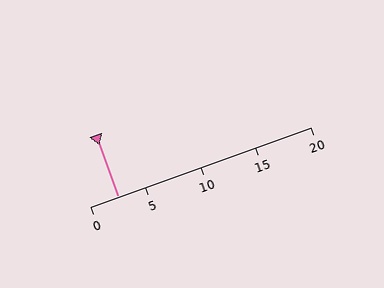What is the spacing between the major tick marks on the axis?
The major ticks are spaced 5 apart.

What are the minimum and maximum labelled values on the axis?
The axis runs from 0 to 20.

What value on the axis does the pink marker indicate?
The marker indicates approximately 2.5.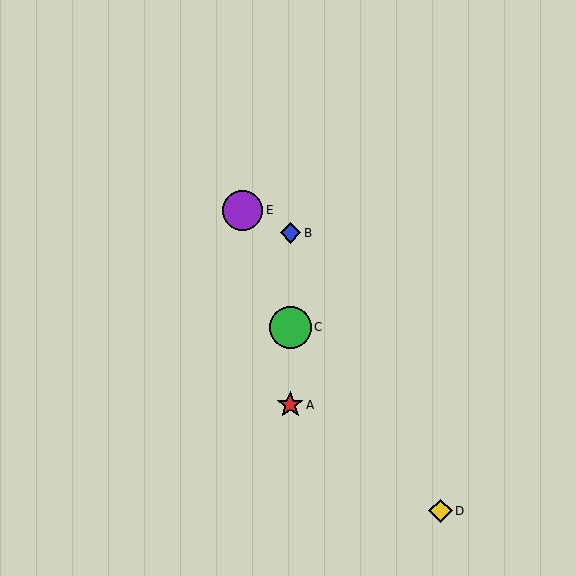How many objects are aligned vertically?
3 objects (A, B, C) are aligned vertically.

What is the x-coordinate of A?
Object A is at x≈290.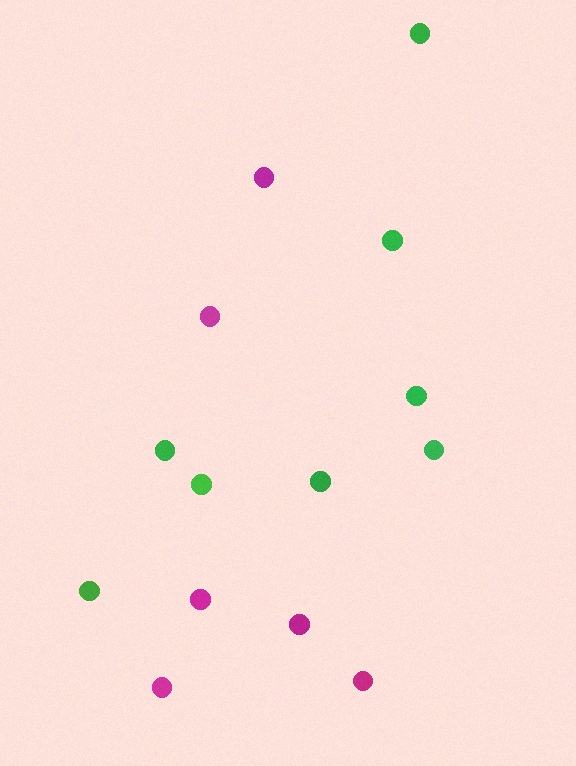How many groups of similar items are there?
There are 2 groups: one group of magenta circles (6) and one group of green circles (8).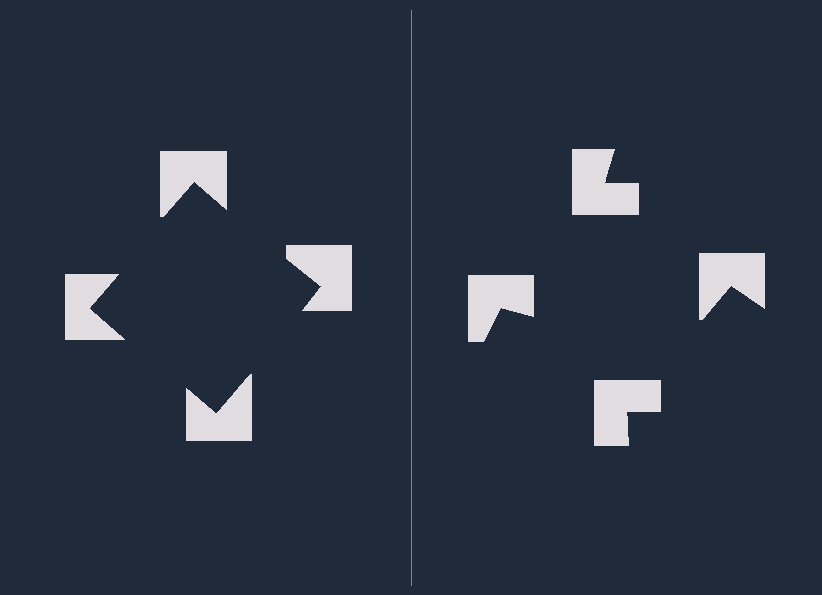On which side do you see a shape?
An illusory square appears on the left side. On the right side the wedge cuts are rotated, so no coherent shape forms.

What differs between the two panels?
The notched squares are positioned identically on both sides; only the wedge orientations differ. On the left they align to a square; on the right they are misaligned.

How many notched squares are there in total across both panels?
8 — 4 on each side.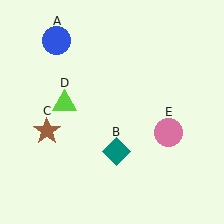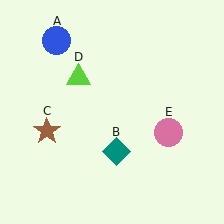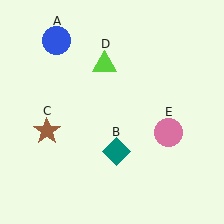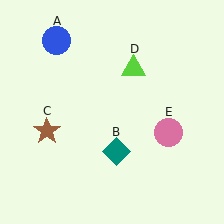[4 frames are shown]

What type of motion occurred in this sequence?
The lime triangle (object D) rotated clockwise around the center of the scene.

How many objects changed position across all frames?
1 object changed position: lime triangle (object D).